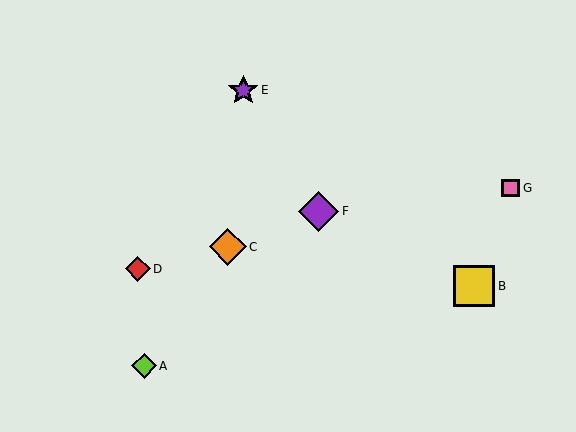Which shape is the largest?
The yellow square (labeled B) is the largest.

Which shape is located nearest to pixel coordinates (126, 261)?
The red diamond (labeled D) at (138, 269) is nearest to that location.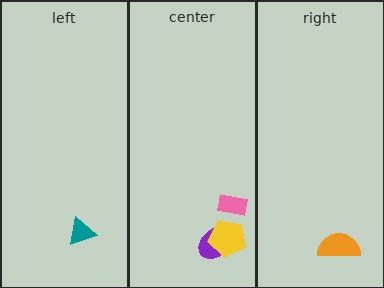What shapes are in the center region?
The purple ellipse, the pink rectangle, the yellow pentagon.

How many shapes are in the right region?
1.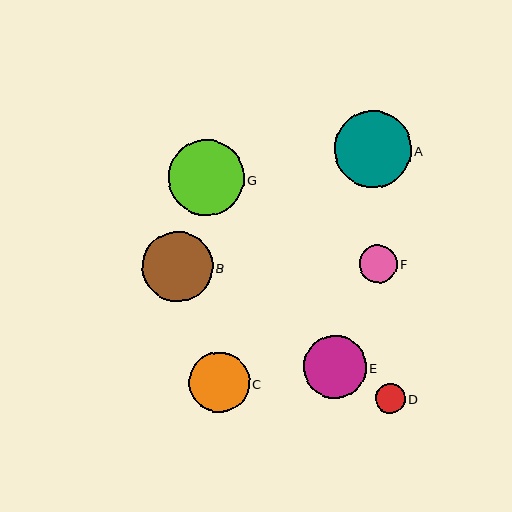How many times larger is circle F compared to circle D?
Circle F is approximately 1.3 times the size of circle D.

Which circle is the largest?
Circle A is the largest with a size of approximately 76 pixels.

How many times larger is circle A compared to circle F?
Circle A is approximately 2.0 times the size of circle F.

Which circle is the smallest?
Circle D is the smallest with a size of approximately 30 pixels.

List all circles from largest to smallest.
From largest to smallest: A, G, B, E, C, F, D.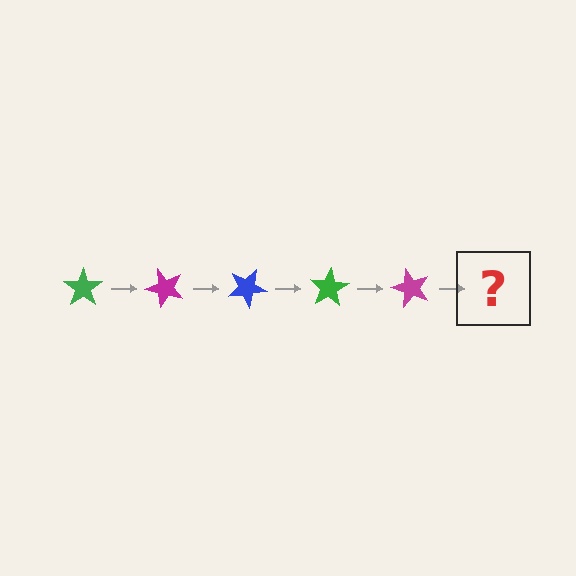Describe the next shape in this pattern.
It should be a blue star, rotated 250 degrees from the start.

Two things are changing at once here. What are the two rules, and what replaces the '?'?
The two rules are that it rotates 50 degrees each step and the color cycles through green, magenta, and blue. The '?' should be a blue star, rotated 250 degrees from the start.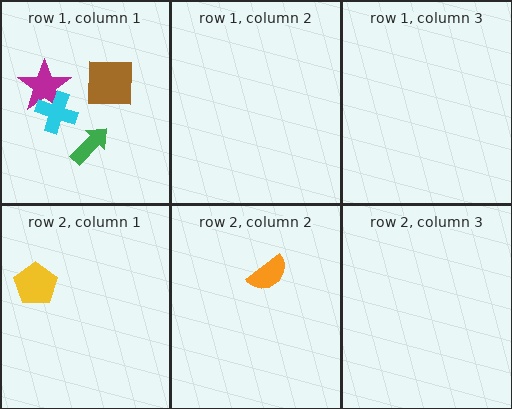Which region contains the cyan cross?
The row 1, column 1 region.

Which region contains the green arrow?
The row 1, column 1 region.